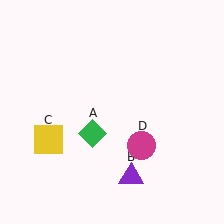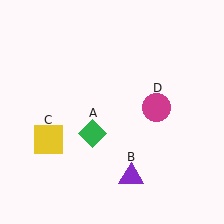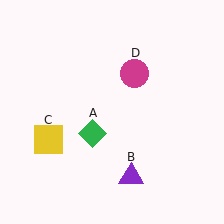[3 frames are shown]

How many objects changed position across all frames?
1 object changed position: magenta circle (object D).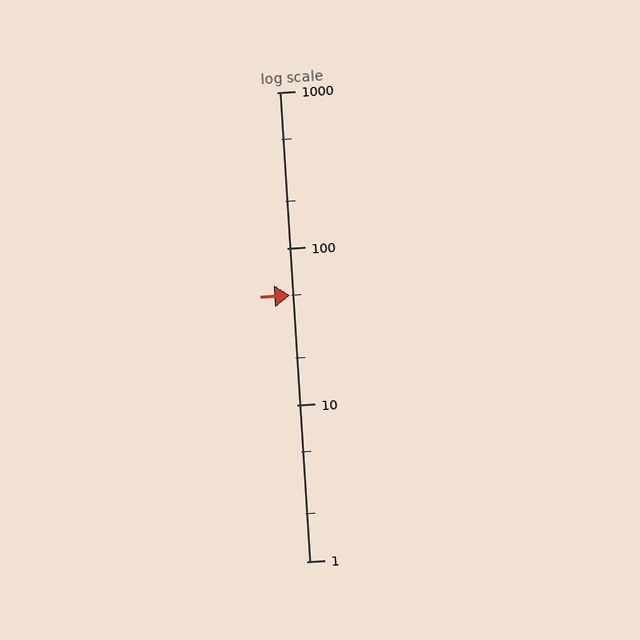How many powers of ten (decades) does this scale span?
The scale spans 3 decades, from 1 to 1000.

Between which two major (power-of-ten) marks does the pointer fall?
The pointer is between 10 and 100.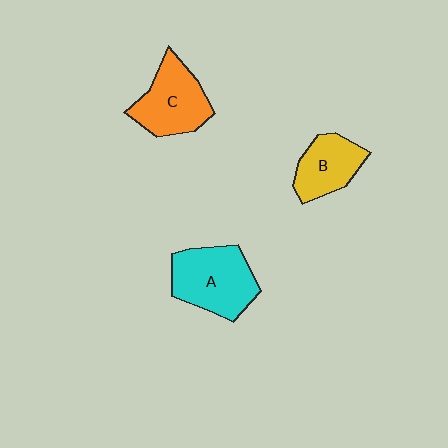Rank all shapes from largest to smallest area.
From largest to smallest: A (cyan), C (orange), B (yellow).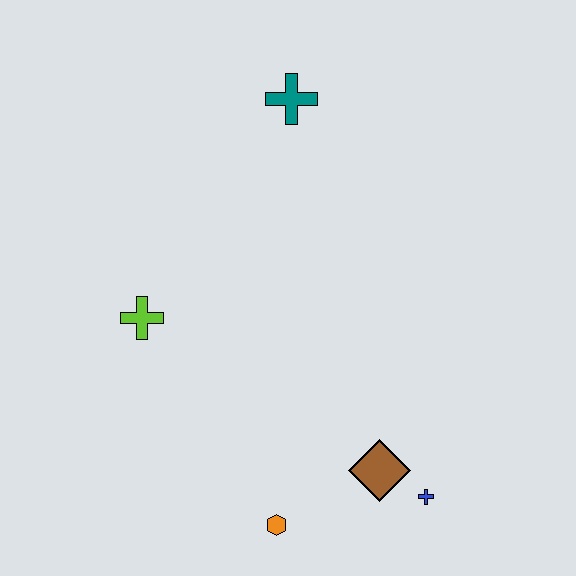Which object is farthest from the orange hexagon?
The teal cross is farthest from the orange hexagon.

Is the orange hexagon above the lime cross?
No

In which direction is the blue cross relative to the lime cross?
The blue cross is to the right of the lime cross.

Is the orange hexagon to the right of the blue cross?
No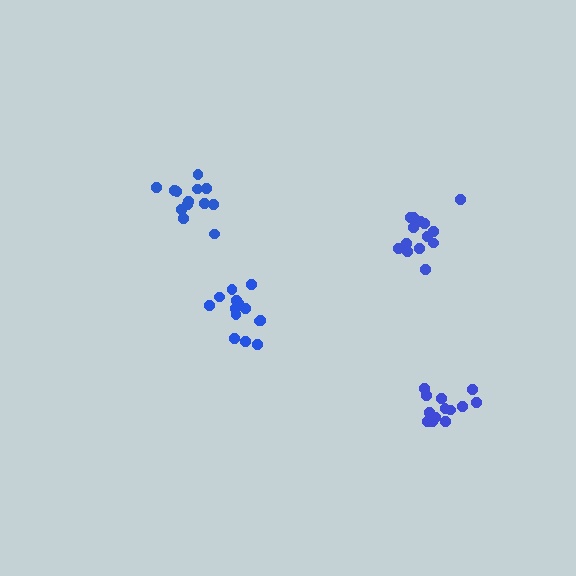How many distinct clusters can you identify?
There are 4 distinct clusters.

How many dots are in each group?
Group 1: 13 dots, Group 2: 14 dots, Group 3: 14 dots, Group 4: 13 dots (54 total).